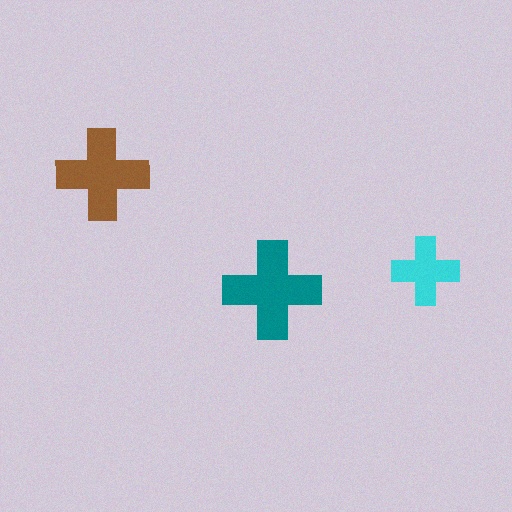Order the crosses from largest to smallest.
the teal one, the brown one, the cyan one.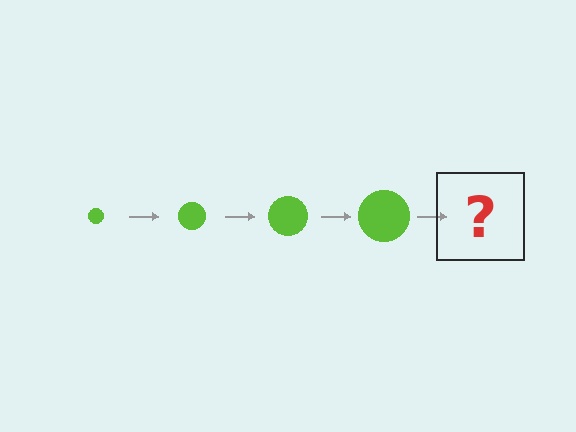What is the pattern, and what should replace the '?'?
The pattern is that the circle gets progressively larger each step. The '?' should be a lime circle, larger than the previous one.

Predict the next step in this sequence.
The next step is a lime circle, larger than the previous one.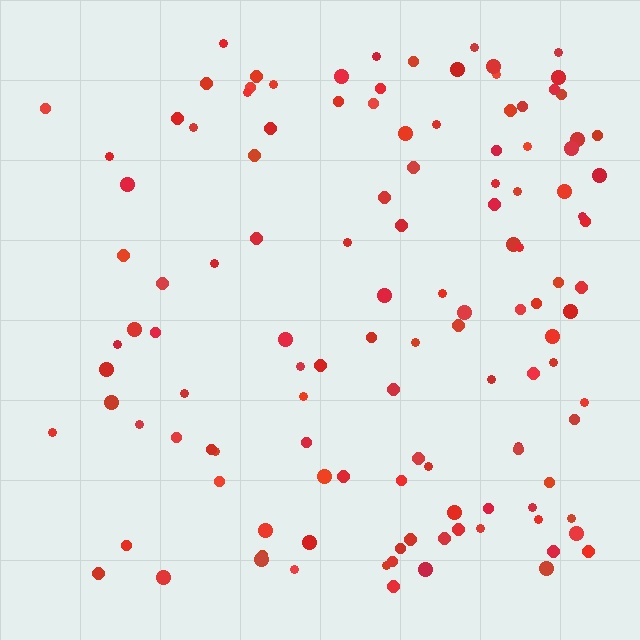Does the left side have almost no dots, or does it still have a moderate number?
Still a moderate number, just noticeably fewer than the right.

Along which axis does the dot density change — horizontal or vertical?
Horizontal.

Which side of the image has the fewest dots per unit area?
The left.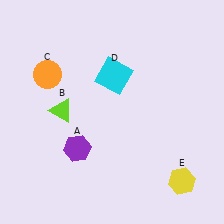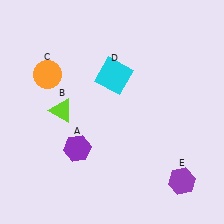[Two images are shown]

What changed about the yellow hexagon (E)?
In Image 1, E is yellow. In Image 2, it changed to purple.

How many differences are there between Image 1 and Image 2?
There is 1 difference between the two images.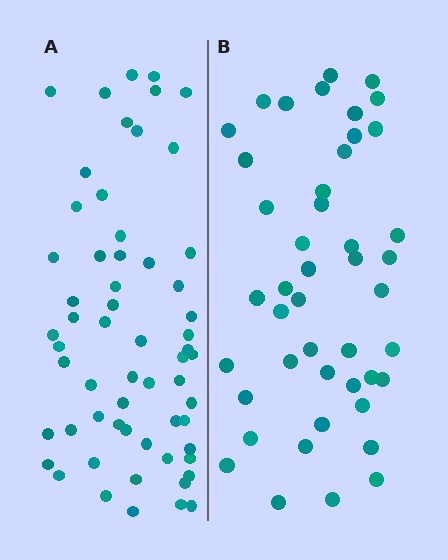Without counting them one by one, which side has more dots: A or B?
Region A (the left region) has more dots.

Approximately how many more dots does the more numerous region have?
Region A has approximately 15 more dots than region B.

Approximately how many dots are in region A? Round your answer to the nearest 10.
About 60 dots.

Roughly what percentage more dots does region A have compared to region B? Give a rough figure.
About 35% more.